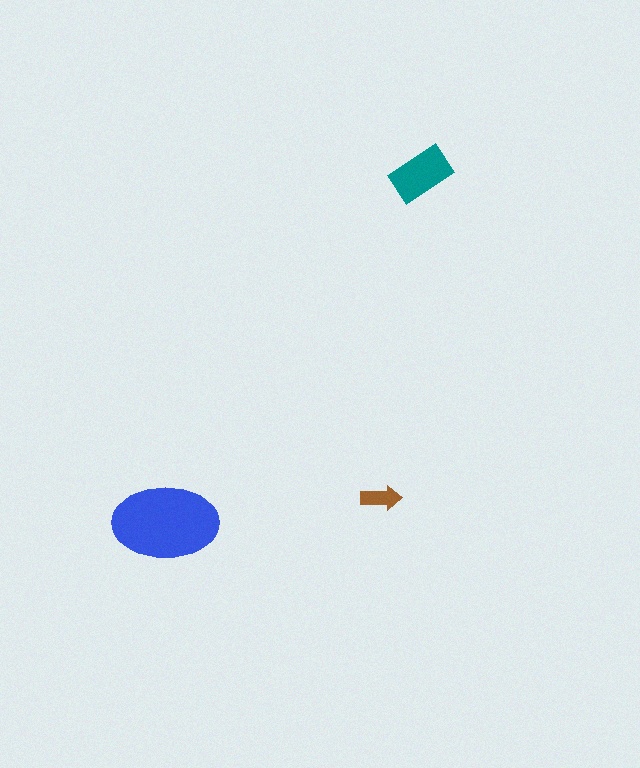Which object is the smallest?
The brown arrow.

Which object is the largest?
The blue ellipse.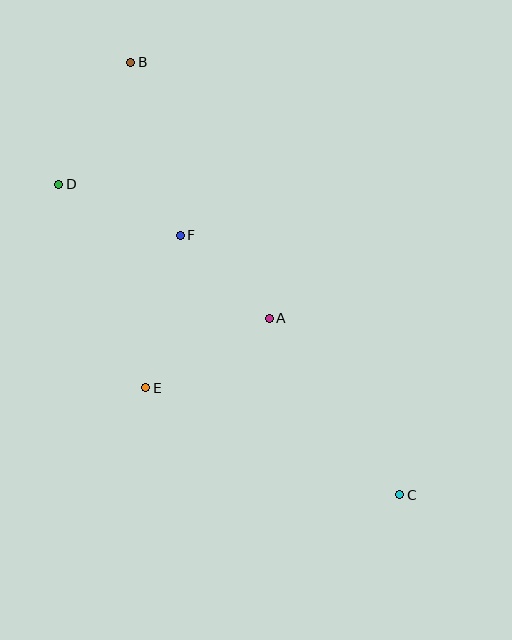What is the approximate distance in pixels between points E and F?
The distance between E and F is approximately 156 pixels.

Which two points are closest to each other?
Points A and F are closest to each other.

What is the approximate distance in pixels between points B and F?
The distance between B and F is approximately 180 pixels.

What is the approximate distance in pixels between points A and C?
The distance between A and C is approximately 219 pixels.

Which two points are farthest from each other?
Points B and C are farthest from each other.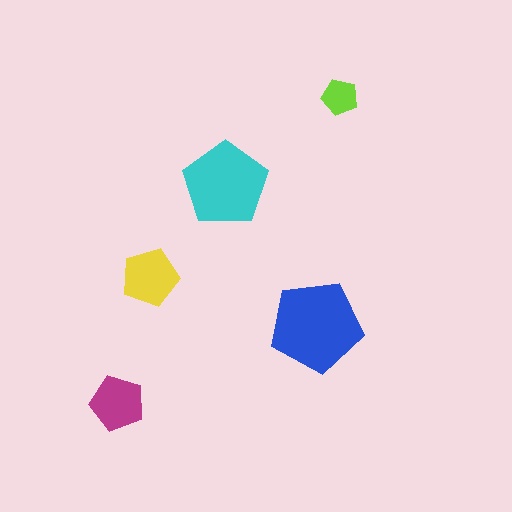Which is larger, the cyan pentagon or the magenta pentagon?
The cyan one.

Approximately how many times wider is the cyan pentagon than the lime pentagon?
About 2.5 times wider.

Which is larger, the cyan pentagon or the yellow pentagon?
The cyan one.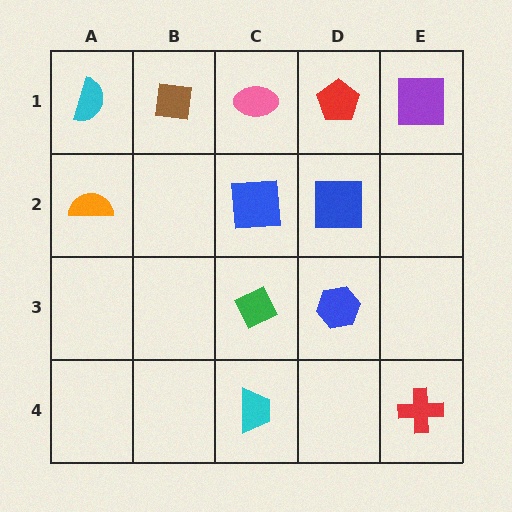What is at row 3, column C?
A green diamond.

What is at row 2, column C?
A blue square.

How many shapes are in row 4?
2 shapes.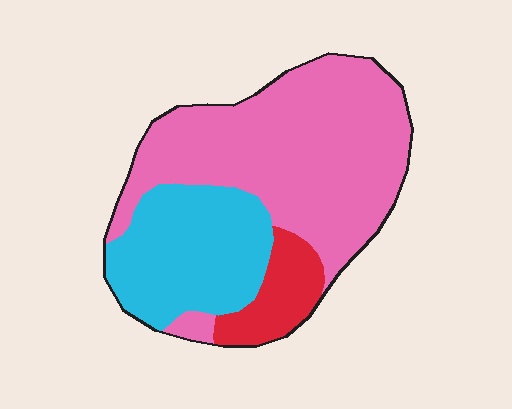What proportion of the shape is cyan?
Cyan covers 30% of the shape.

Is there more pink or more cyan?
Pink.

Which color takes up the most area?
Pink, at roughly 60%.